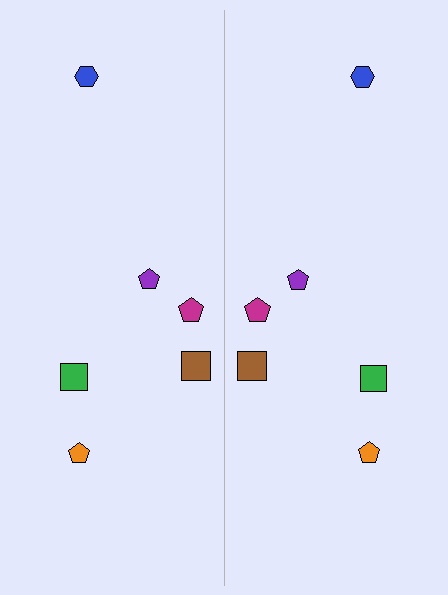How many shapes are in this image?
There are 12 shapes in this image.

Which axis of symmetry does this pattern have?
The pattern has a vertical axis of symmetry running through the center of the image.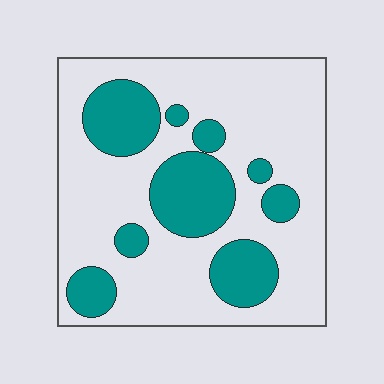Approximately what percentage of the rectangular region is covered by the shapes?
Approximately 30%.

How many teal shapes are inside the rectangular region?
9.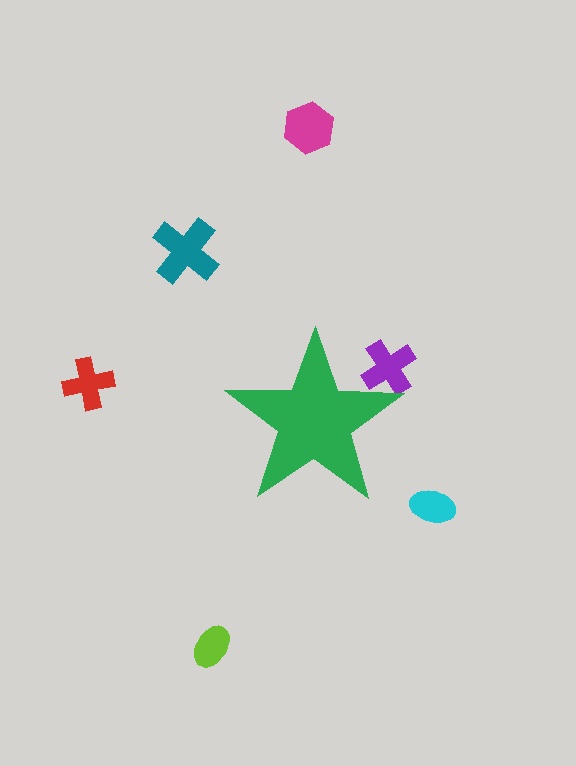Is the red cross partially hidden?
No, the red cross is fully visible.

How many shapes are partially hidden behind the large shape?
1 shape is partially hidden.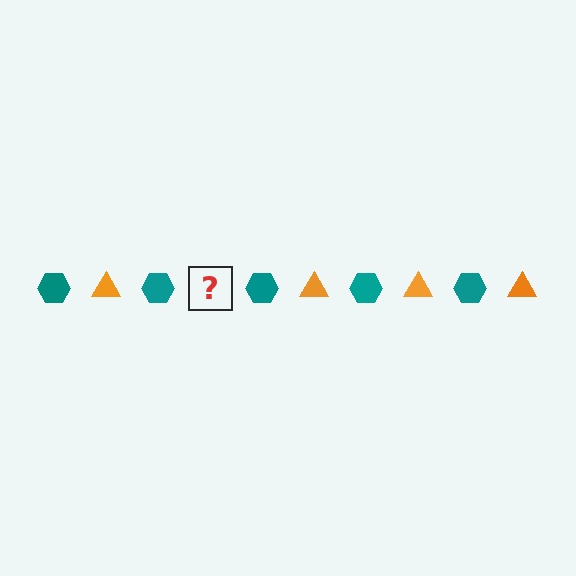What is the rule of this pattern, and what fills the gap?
The rule is that the pattern alternates between teal hexagon and orange triangle. The gap should be filled with an orange triangle.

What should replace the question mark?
The question mark should be replaced with an orange triangle.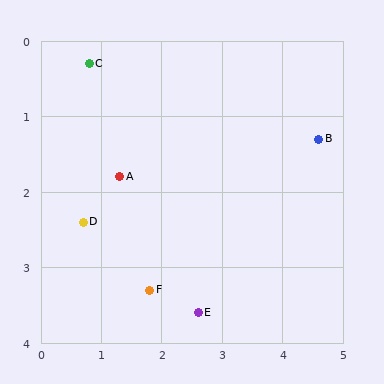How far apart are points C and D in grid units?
Points C and D are about 2.1 grid units apart.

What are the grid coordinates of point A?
Point A is at approximately (1.3, 1.8).